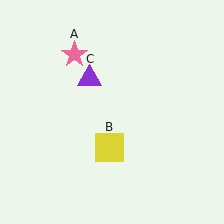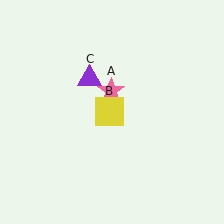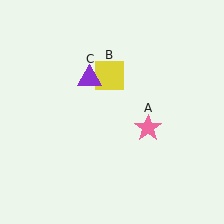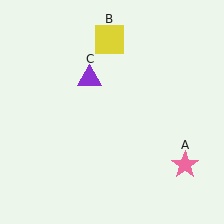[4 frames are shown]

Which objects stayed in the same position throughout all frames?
Purple triangle (object C) remained stationary.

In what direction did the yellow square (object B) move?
The yellow square (object B) moved up.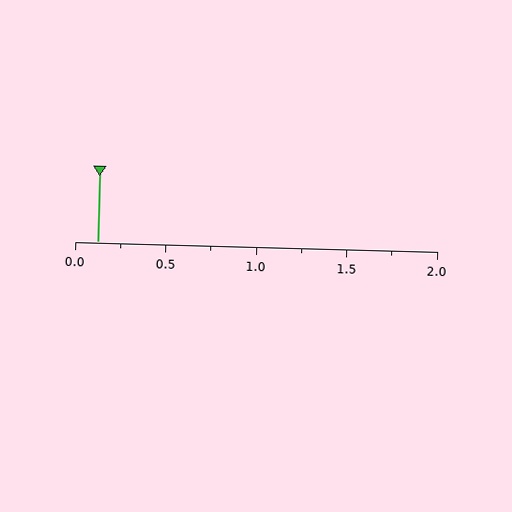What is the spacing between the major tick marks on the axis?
The major ticks are spaced 0.5 apart.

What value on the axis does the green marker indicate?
The marker indicates approximately 0.12.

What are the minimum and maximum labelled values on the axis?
The axis runs from 0.0 to 2.0.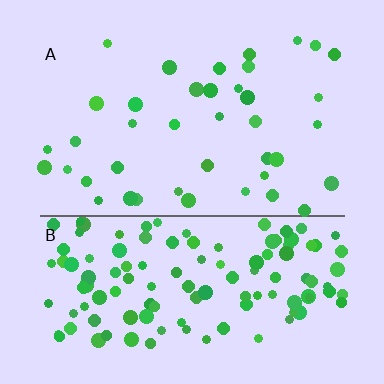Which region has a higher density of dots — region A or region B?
B (the bottom).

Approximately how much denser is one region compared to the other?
Approximately 3.1× — region B over region A.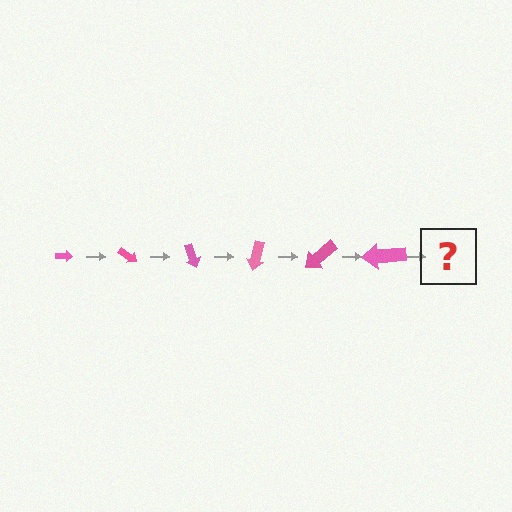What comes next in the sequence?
The next element should be an arrow, larger than the previous one and rotated 210 degrees from the start.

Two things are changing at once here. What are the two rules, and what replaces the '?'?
The two rules are that the arrow grows larger each step and it rotates 35 degrees each step. The '?' should be an arrow, larger than the previous one and rotated 210 degrees from the start.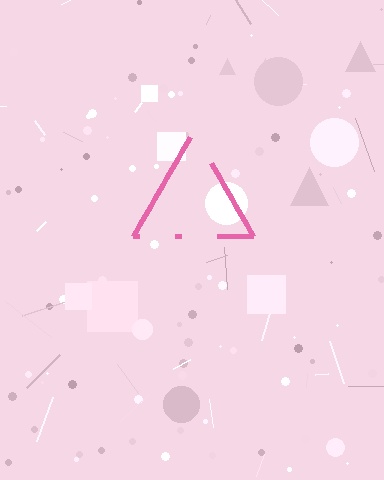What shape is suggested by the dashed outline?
The dashed outline suggests a triangle.